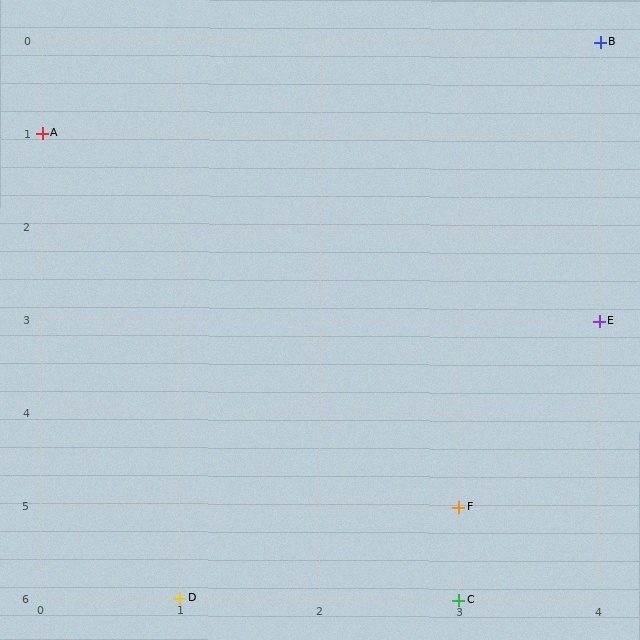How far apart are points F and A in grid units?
Points F and A are 3 columns and 4 rows apart (about 5.0 grid units diagonally).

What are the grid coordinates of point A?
Point A is at grid coordinates (0, 1).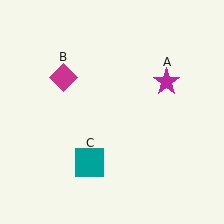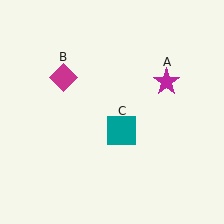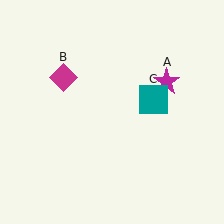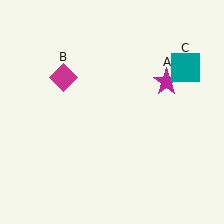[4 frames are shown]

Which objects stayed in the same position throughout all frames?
Magenta star (object A) and magenta diamond (object B) remained stationary.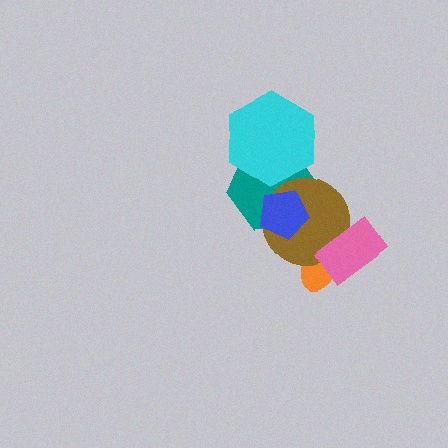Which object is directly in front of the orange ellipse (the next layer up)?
The brown circle is directly in front of the orange ellipse.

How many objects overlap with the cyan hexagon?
1 object overlaps with the cyan hexagon.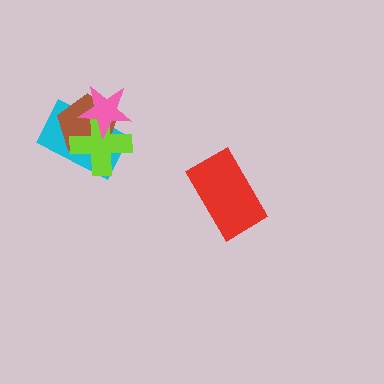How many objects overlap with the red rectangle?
0 objects overlap with the red rectangle.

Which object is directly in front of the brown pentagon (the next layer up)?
The lime cross is directly in front of the brown pentagon.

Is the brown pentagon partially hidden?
Yes, it is partially covered by another shape.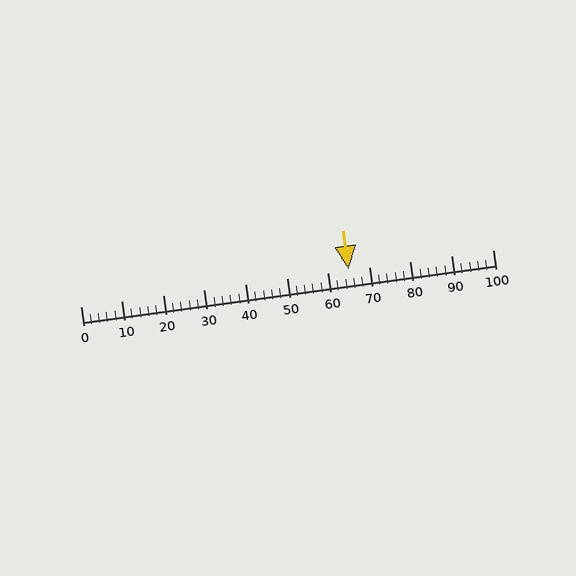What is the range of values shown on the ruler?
The ruler shows values from 0 to 100.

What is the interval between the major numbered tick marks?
The major tick marks are spaced 10 units apart.